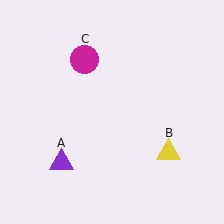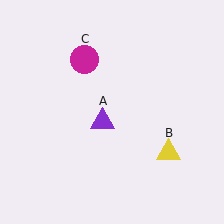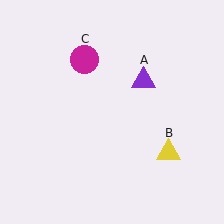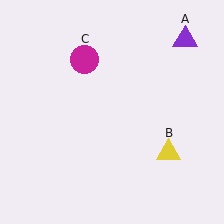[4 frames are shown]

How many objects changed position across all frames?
1 object changed position: purple triangle (object A).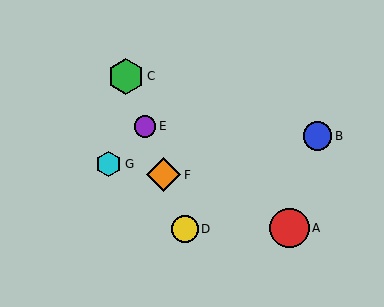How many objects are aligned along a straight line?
4 objects (C, D, E, F) are aligned along a straight line.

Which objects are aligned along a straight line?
Objects C, D, E, F are aligned along a straight line.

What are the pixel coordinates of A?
Object A is at (290, 228).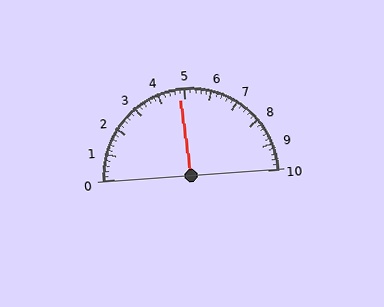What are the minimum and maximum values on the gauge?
The gauge ranges from 0 to 10.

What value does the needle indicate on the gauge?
The needle indicates approximately 4.8.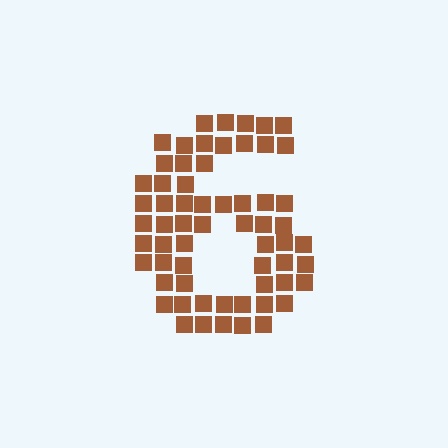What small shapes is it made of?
It is made of small squares.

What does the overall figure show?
The overall figure shows the digit 6.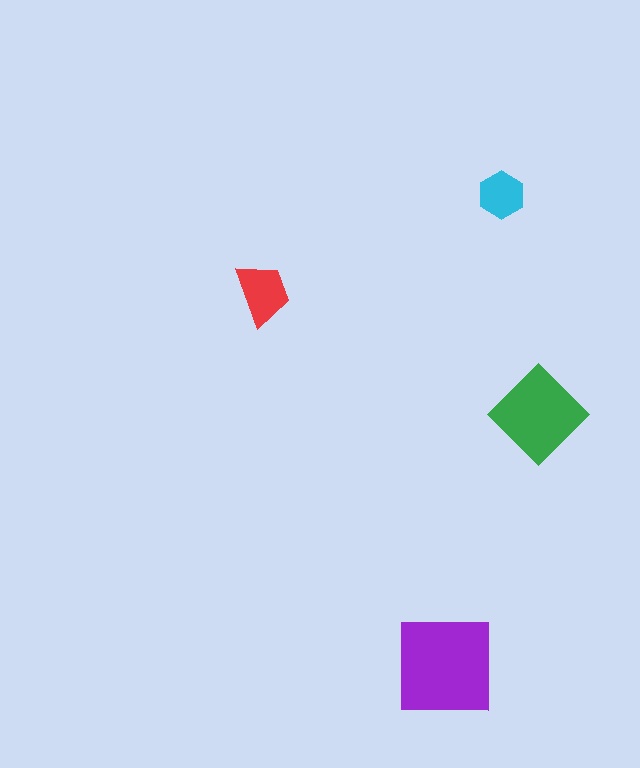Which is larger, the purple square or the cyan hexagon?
The purple square.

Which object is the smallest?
The cyan hexagon.